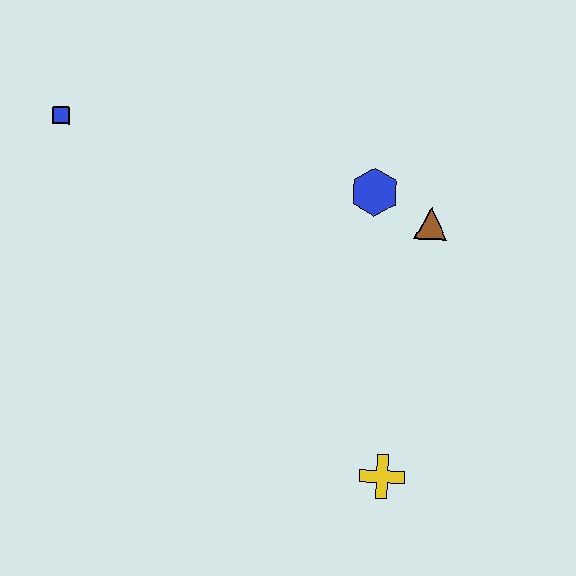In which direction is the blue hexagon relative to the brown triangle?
The blue hexagon is to the left of the brown triangle.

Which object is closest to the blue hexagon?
The brown triangle is closest to the blue hexagon.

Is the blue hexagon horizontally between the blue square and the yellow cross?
Yes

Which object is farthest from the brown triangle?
The blue square is farthest from the brown triangle.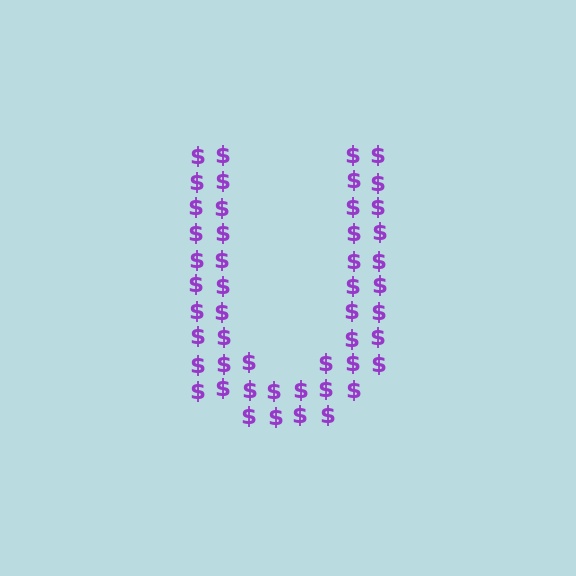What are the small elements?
The small elements are dollar signs.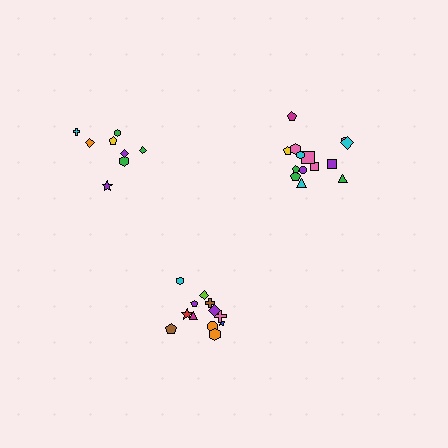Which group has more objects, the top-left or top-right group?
The top-right group.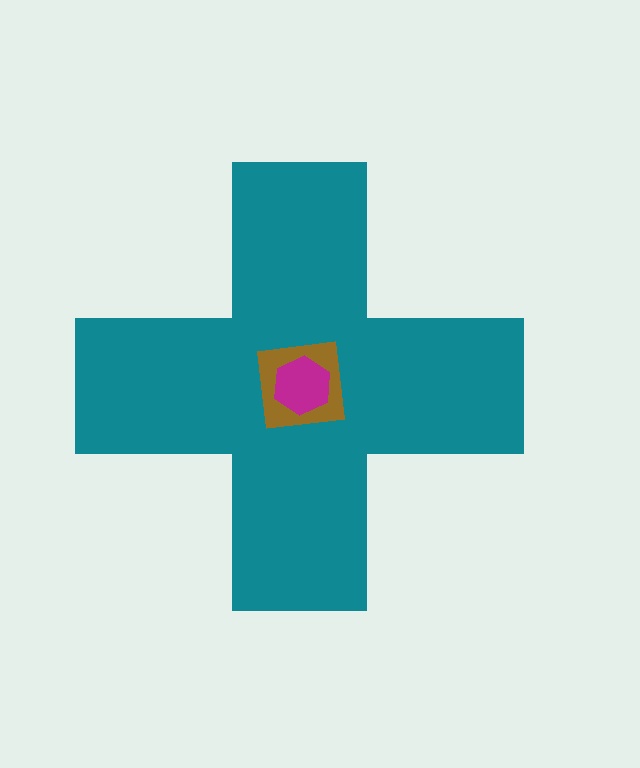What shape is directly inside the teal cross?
The brown square.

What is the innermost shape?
The magenta hexagon.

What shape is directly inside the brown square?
The magenta hexagon.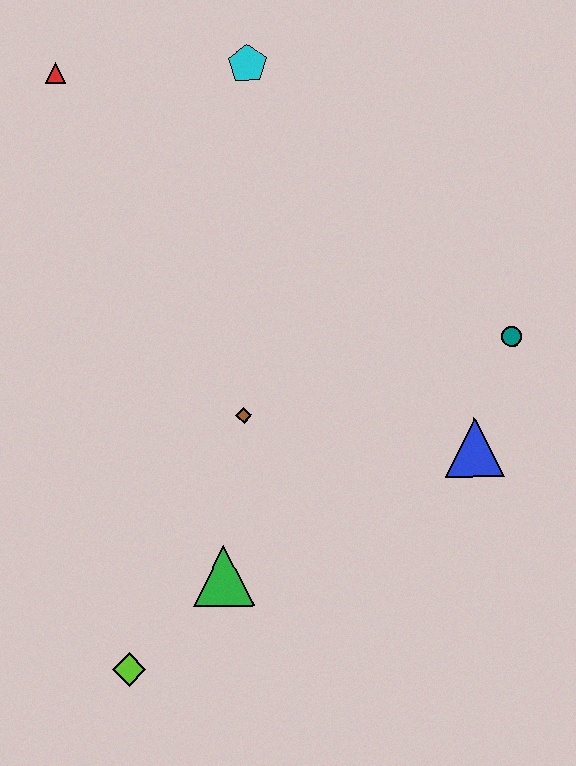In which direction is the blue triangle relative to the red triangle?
The blue triangle is to the right of the red triangle.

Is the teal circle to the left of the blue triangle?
No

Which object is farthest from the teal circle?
The red triangle is farthest from the teal circle.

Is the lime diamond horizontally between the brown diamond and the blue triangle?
No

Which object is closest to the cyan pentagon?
The red triangle is closest to the cyan pentagon.